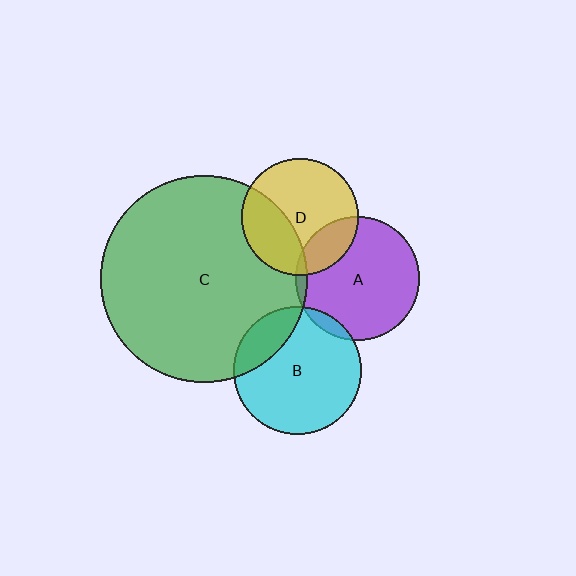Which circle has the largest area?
Circle C (green).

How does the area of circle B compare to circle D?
Approximately 1.2 times.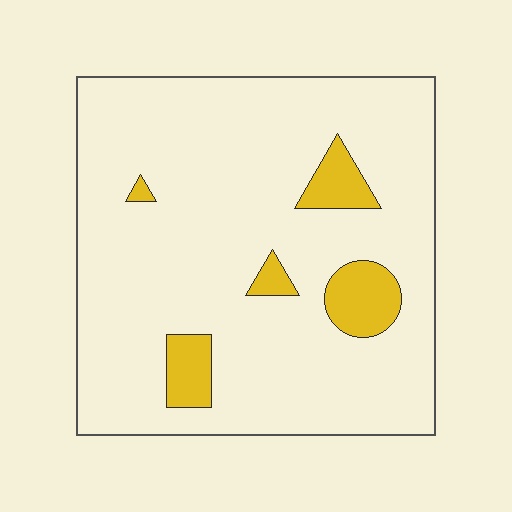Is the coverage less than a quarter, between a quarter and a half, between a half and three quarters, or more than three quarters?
Less than a quarter.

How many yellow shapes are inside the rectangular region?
5.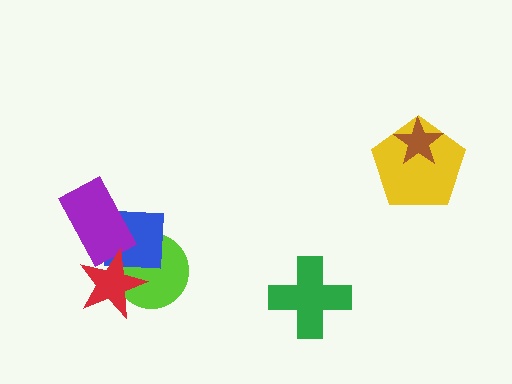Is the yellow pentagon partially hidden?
Yes, it is partially covered by another shape.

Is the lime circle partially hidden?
Yes, it is partially covered by another shape.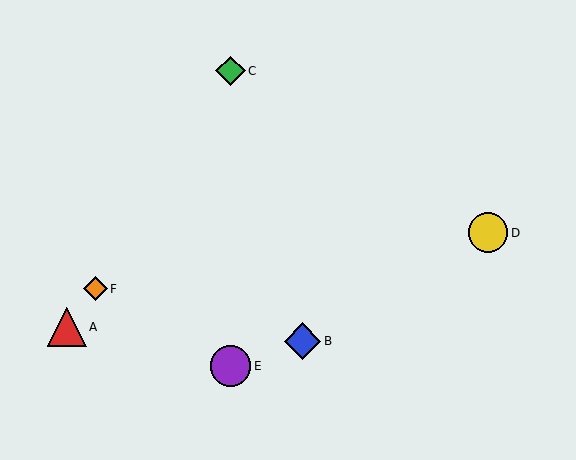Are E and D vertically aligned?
No, E is at x≈231 and D is at x≈488.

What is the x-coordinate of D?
Object D is at x≈488.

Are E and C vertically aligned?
Yes, both are at x≈231.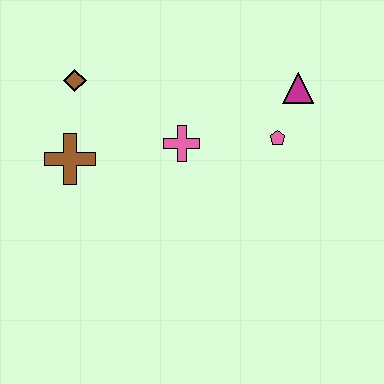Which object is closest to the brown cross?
The brown diamond is closest to the brown cross.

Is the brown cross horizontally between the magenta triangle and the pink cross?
No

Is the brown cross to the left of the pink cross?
Yes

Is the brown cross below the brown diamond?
Yes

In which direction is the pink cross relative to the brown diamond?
The pink cross is to the right of the brown diamond.